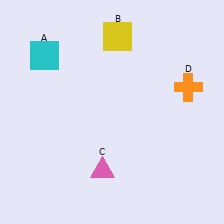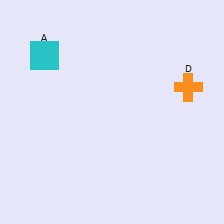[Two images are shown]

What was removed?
The yellow square (B), the pink triangle (C) were removed in Image 2.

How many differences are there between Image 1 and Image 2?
There are 2 differences between the two images.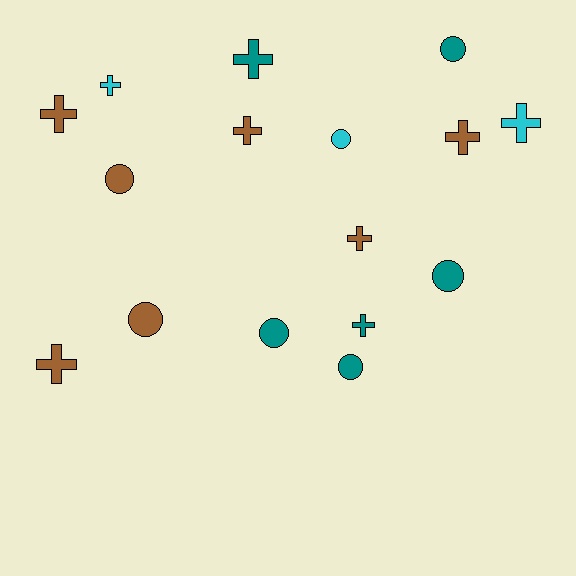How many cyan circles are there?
There is 1 cyan circle.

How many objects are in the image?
There are 16 objects.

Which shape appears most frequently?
Cross, with 9 objects.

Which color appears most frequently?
Brown, with 7 objects.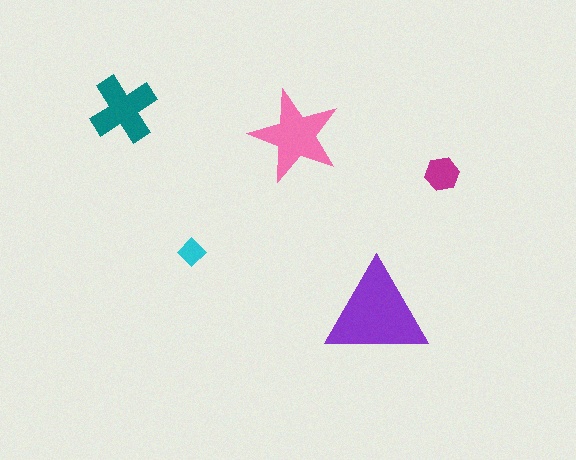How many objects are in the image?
There are 5 objects in the image.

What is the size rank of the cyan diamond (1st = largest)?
5th.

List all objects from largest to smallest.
The purple triangle, the pink star, the teal cross, the magenta hexagon, the cyan diamond.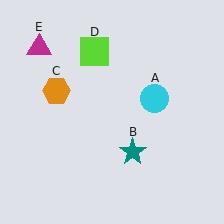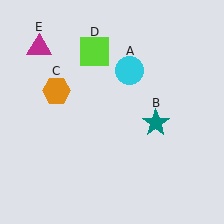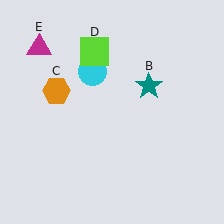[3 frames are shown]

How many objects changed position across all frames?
2 objects changed position: cyan circle (object A), teal star (object B).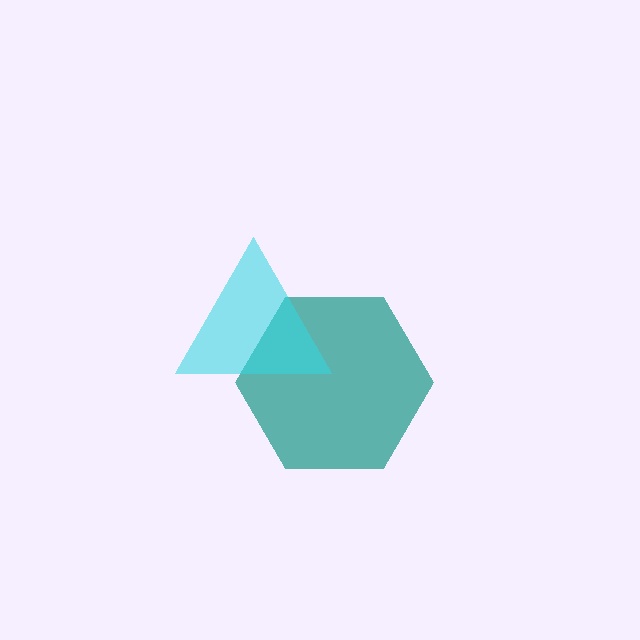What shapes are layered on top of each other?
The layered shapes are: a teal hexagon, a cyan triangle.